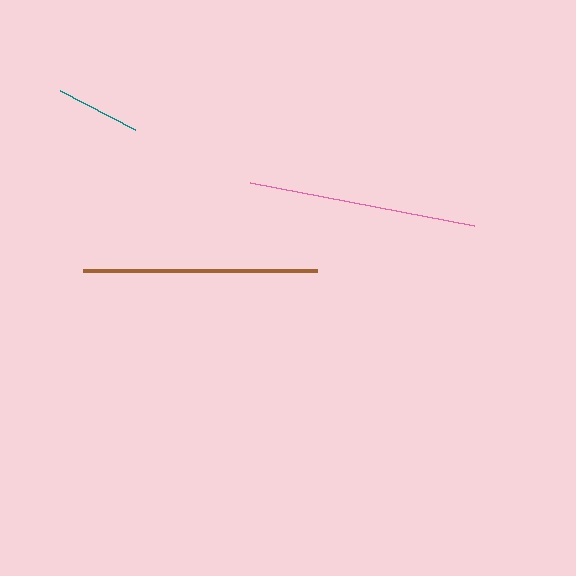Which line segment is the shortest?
The teal line is the shortest at approximately 84 pixels.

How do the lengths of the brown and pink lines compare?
The brown and pink lines are approximately the same length.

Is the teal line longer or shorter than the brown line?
The brown line is longer than the teal line.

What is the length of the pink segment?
The pink segment is approximately 228 pixels long.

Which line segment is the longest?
The brown line is the longest at approximately 235 pixels.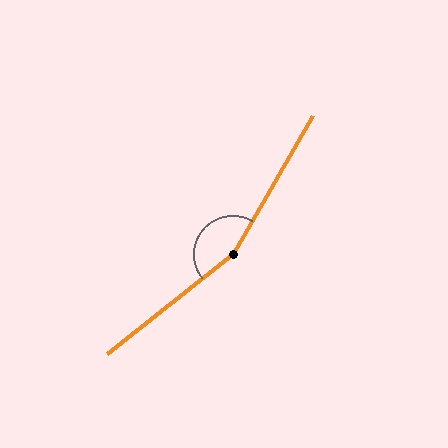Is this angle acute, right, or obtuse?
It is obtuse.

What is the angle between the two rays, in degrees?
Approximately 159 degrees.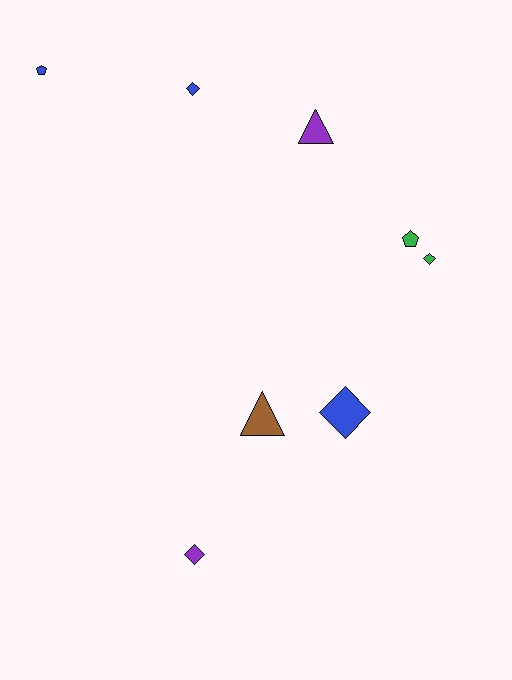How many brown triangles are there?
There is 1 brown triangle.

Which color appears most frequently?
Blue, with 3 objects.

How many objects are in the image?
There are 8 objects.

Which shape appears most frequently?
Diamond, with 4 objects.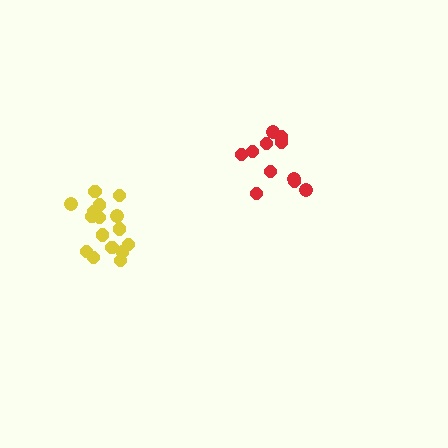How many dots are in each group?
Group 1: 11 dots, Group 2: 16 dots (27 total).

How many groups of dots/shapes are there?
There are 2 groups.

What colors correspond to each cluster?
The clusters are colored: red, yellow.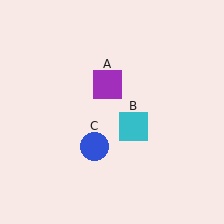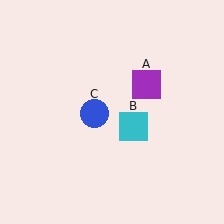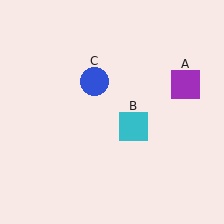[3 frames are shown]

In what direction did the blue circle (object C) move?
The blue circle (object C) moved up.